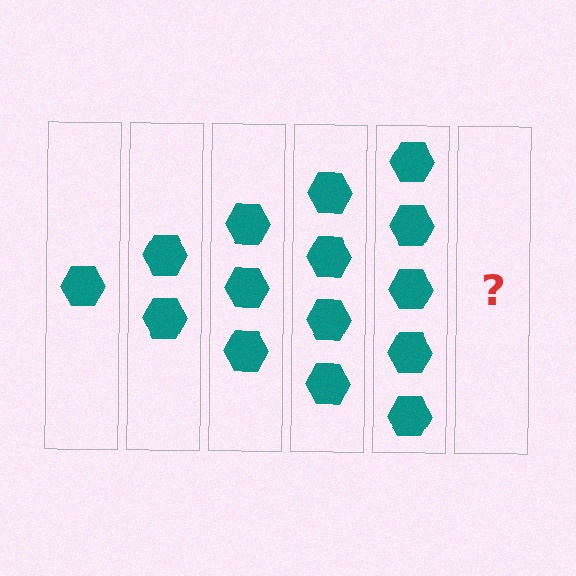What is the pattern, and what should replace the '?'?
The pattern is that each step adds one more hexagon. The '?' should be 6 hexagons.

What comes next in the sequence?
The next element should be 6 hexagons.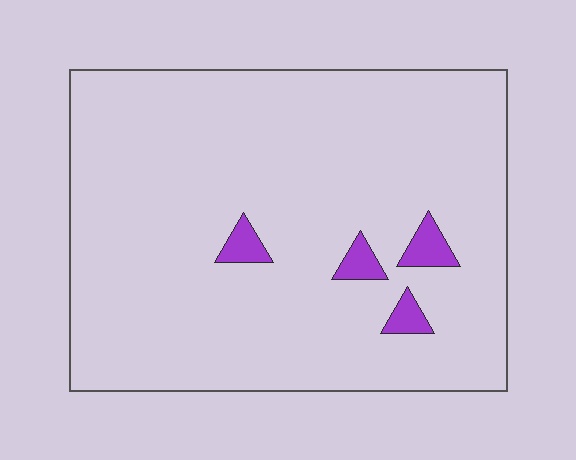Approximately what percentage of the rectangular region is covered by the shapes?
Approximately 5%.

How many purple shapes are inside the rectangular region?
4.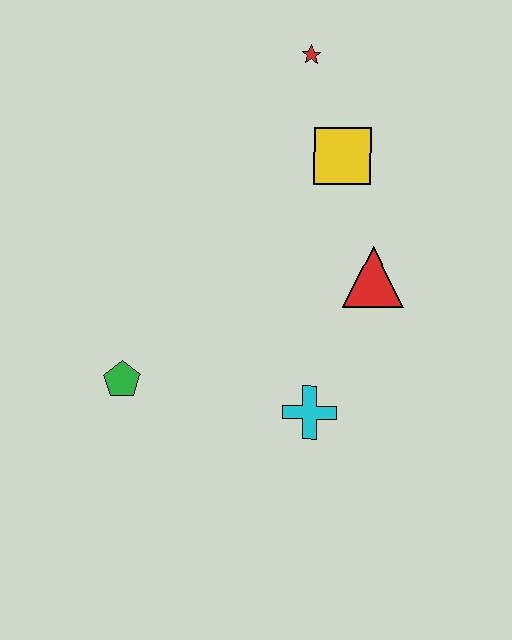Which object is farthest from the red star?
The green pentagon is farthest from the red star.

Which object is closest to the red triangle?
The yellow square is closest to the red triangle.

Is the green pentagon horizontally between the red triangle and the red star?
No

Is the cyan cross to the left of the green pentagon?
No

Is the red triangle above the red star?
No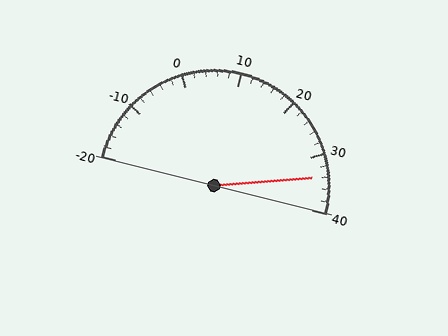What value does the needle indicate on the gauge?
The needle indicates approximately 34.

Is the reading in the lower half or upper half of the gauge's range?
The reading is in the upper half of the range (-20 to 40).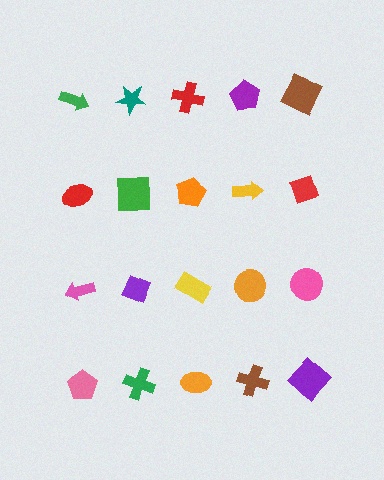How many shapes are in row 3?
5 shapes.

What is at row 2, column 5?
A red diamond.